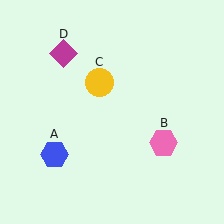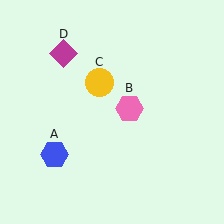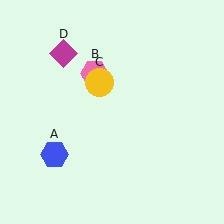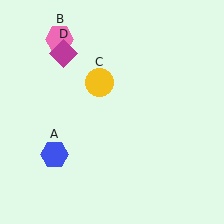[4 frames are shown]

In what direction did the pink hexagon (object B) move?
The pink hexagon (object B) moved up and to the left.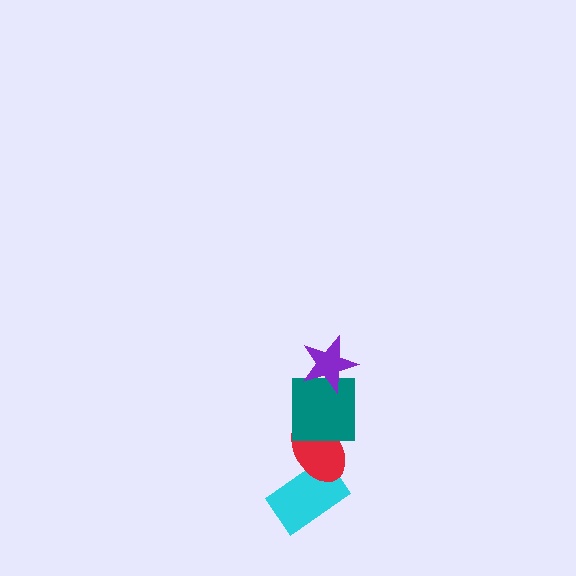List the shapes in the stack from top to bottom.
From top to bottom: the purple star, the teal square, the red ellipse, the cyan rectangle.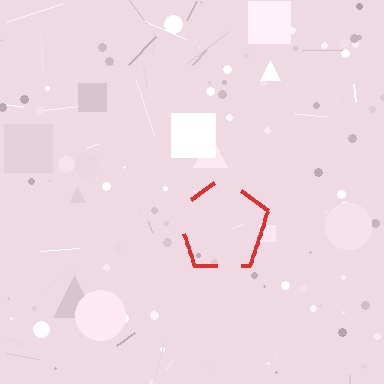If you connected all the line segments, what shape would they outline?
They would outline a pentagon.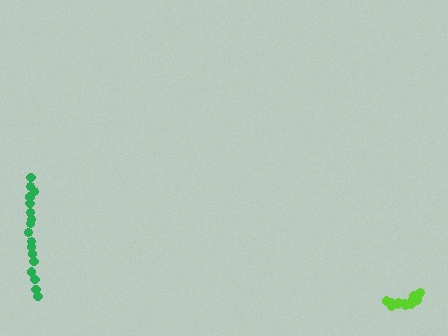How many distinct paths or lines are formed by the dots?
There are 2 distinct paths.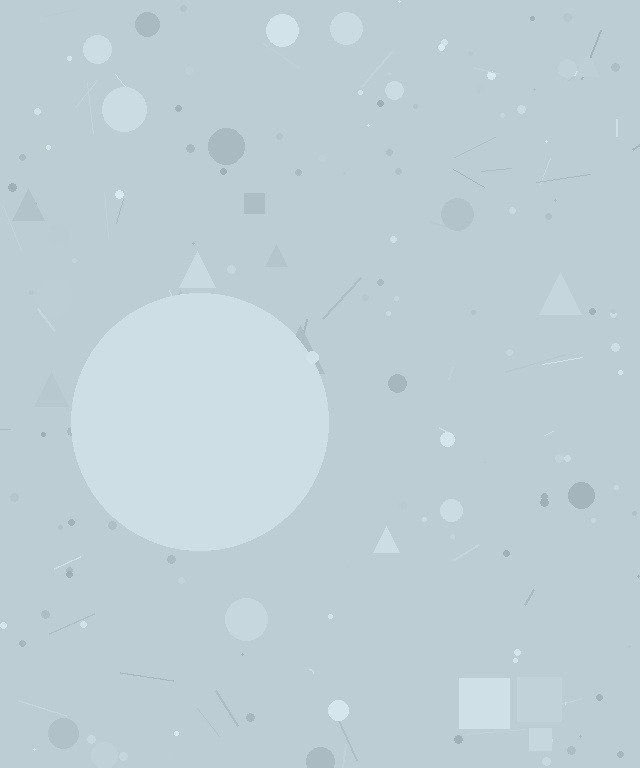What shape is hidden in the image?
A circle is hidden in the image.